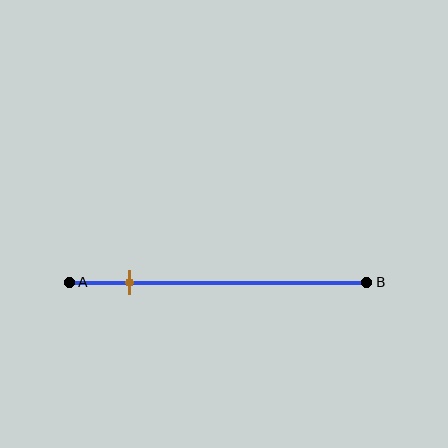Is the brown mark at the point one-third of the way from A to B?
No, the mark is at about 20% from A, not at the 33% one-third point.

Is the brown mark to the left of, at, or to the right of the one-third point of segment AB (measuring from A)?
The brown mark is to the left of the one-third point of segment AB.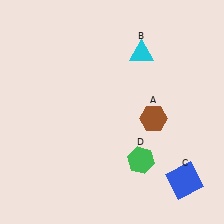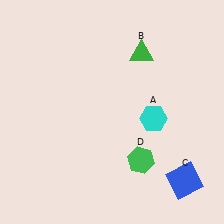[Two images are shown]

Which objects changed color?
A changed from brown to cyan. B changed from cyan to green.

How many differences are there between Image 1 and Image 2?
There are 2 differences between the two images.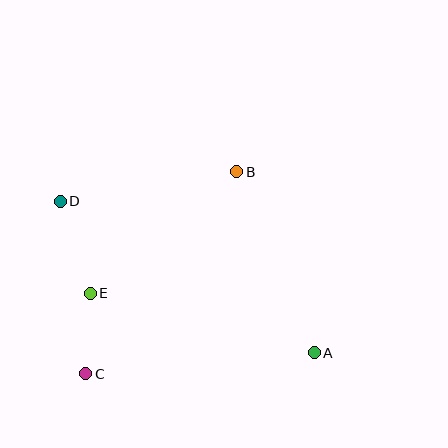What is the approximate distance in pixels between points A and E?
The distance between A and E is approximately 232 pixels.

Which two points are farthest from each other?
Points A and D are farthest from each other.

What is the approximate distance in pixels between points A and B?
The distance between A and B is approximately 197 pixels.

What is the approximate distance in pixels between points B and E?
The distance between B and E is approximately 190 pixels.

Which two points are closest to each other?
Points C and E are closest to each other.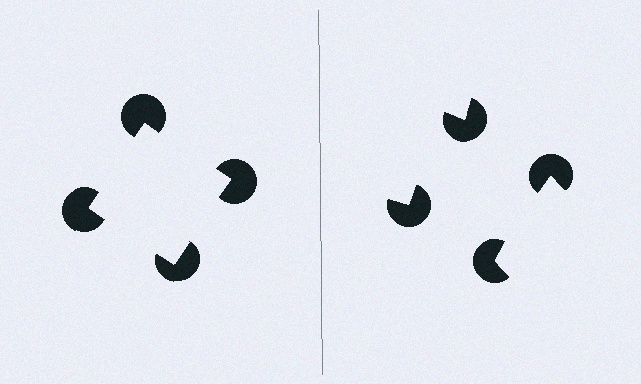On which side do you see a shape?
An illusory square appears on the left side. On the right side the wedge cuts are rotated, so no coherent shape forms.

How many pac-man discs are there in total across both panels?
8 — 4 on each side.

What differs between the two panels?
The pac-man discs are positioned identically on both sides; only the wedge orientations differ. On the left they align to a square; on the right they are misaligned.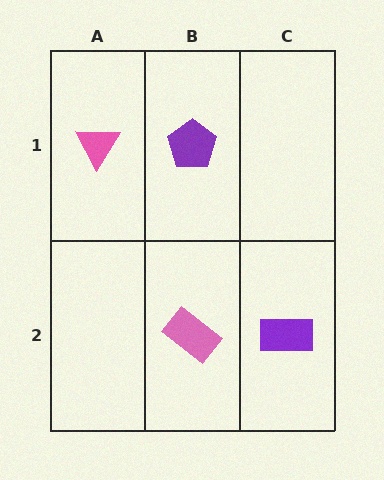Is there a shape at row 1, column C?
No, that cell is empty.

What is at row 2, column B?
A pink rectangle.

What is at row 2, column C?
A purple rectangle.